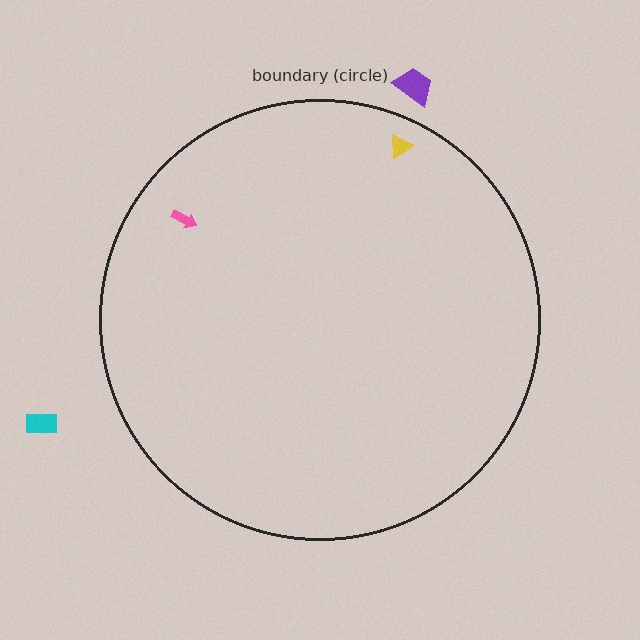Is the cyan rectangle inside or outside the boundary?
Outside.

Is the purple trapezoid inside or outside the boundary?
Outside.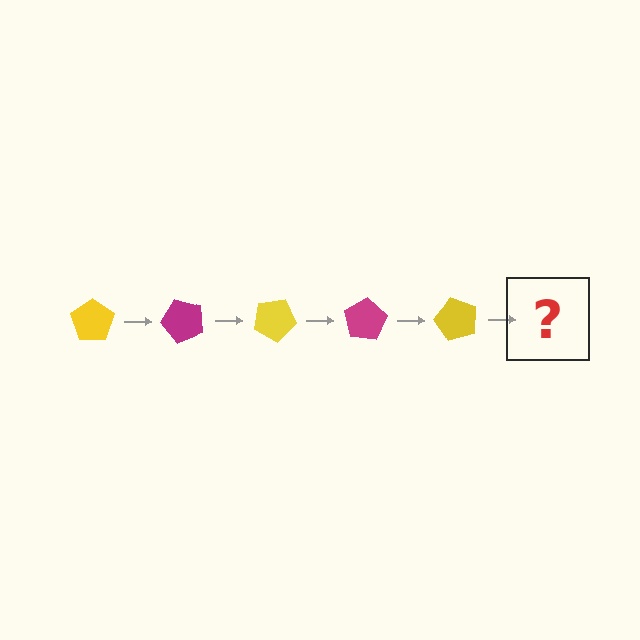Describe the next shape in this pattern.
It should be a magenta pentagon, rotated 250 degrees from the start.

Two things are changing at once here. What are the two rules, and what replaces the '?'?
The two rules are that it rotates 50 degrees each step and the color cycles through yellow and magenta. The '?' should be a magenta pentagon, rotated 250 degrees from the start.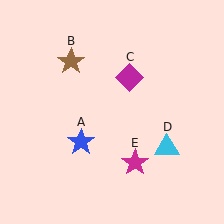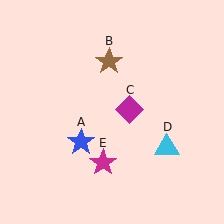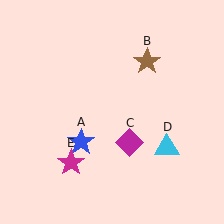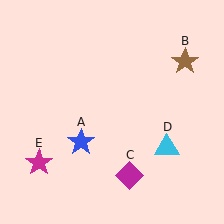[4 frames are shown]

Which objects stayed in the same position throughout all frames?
Blue star (object A) and cyan triangle (object D) remained stationary.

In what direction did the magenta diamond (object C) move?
The magenta diamond (object C) moved down.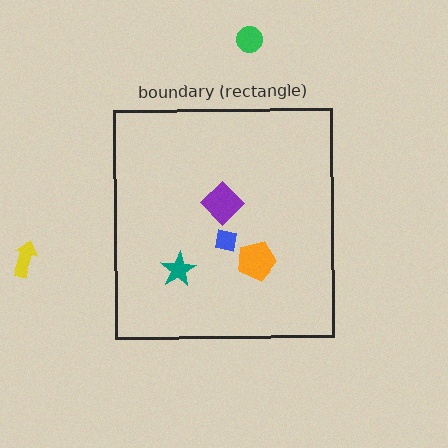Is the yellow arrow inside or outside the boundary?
Outside.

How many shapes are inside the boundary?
4 inside, 2 outside.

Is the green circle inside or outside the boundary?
Outside.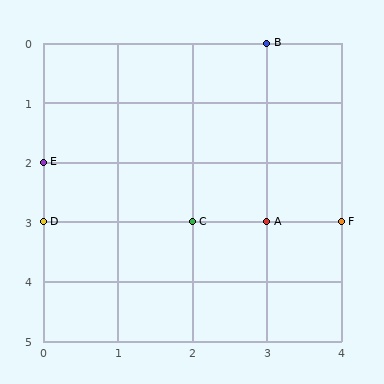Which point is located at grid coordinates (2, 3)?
Point C is at (2, 3).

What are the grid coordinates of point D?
Point D is at grid coordinates (0, 3).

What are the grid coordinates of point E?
Point E is at grid coordinates (0, 2).